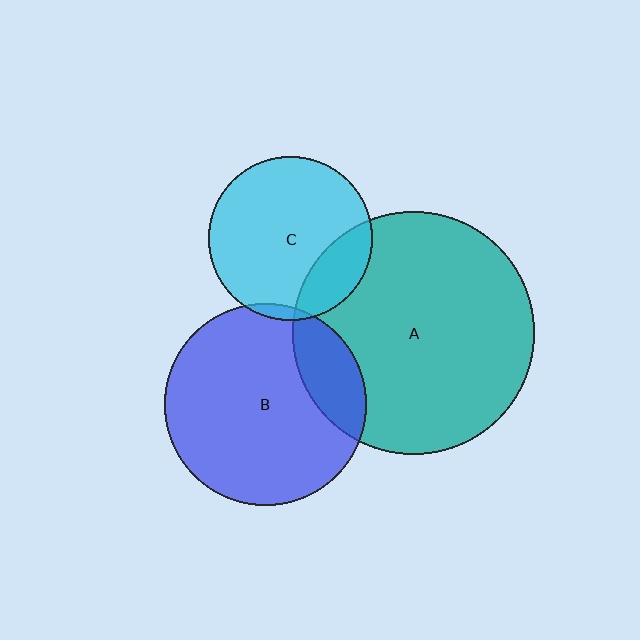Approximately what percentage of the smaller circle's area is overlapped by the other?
Approximately 20%.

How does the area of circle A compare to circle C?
Approximately 2.2 times.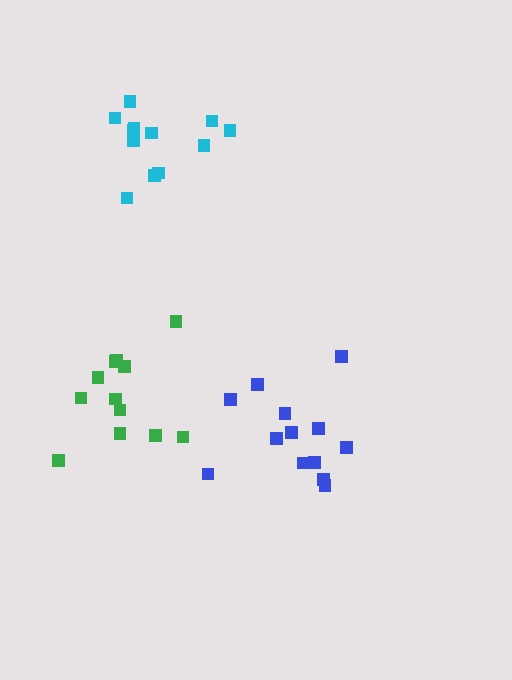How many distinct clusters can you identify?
There are 3 distinct clusters.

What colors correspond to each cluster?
The clusters are colored: blue, green, cyan.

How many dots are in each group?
Group 1: 13 dots, Group 2: 12 dots, Group 3: 12 dots (37 total).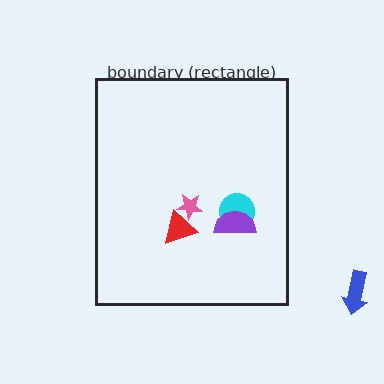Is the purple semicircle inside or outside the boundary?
Inside.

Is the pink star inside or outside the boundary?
Inside.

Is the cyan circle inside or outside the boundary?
Inside.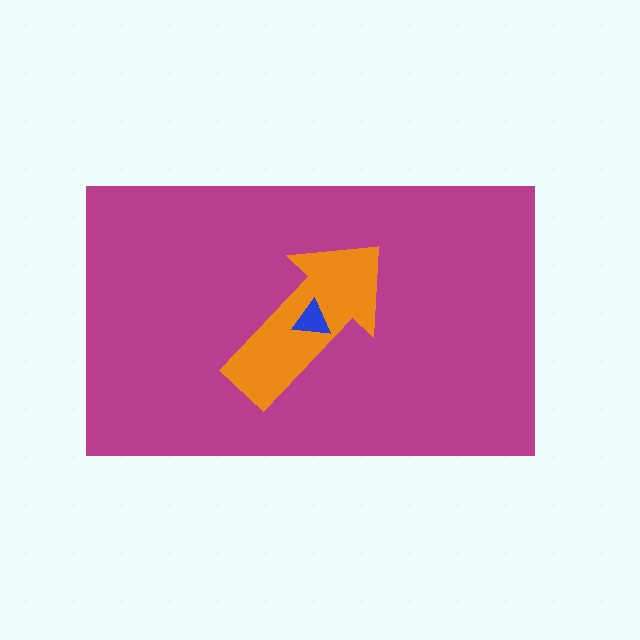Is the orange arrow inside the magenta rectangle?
Yes.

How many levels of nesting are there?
3.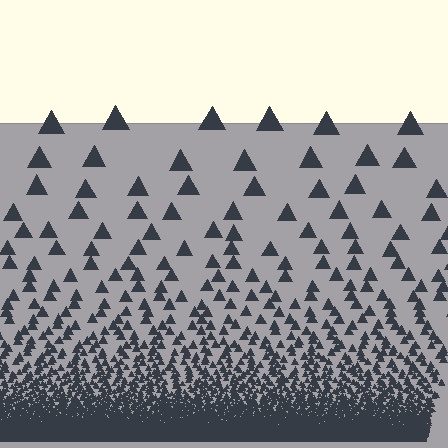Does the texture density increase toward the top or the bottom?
Density increases toward the bottom.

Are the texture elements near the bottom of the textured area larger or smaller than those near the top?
Smaller. The gradient is inverted — elements near the bottom are smaller and denser.